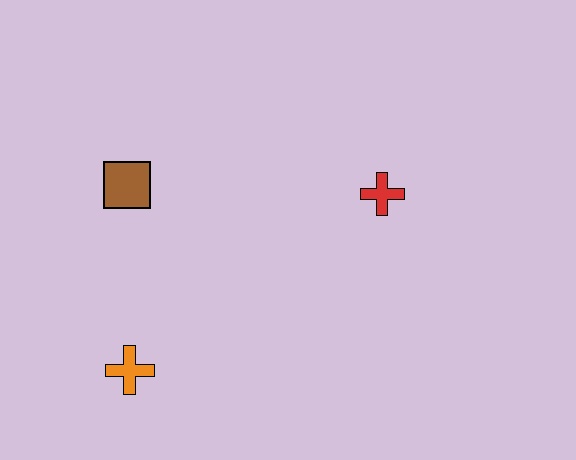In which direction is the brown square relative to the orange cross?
The brown square is above the orange cross.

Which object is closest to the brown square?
The orange cross is closest to the brown square.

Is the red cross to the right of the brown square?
Yes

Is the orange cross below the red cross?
Yes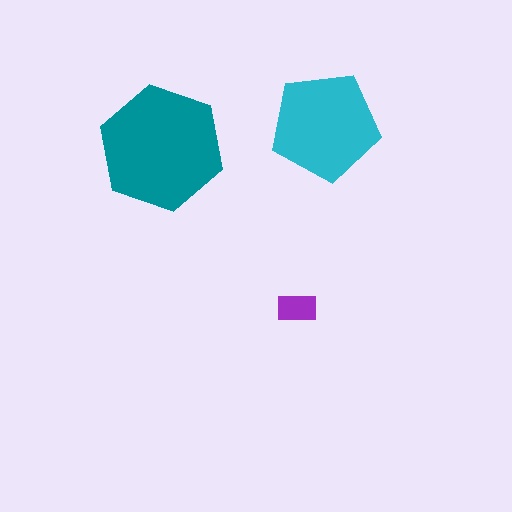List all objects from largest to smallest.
The teal hexagon, the cyan pentagon, the purple rectangle.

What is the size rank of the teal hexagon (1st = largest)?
1st.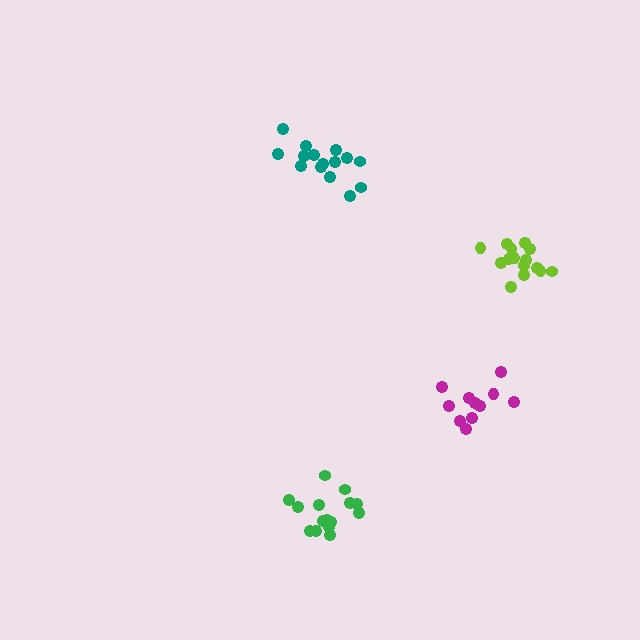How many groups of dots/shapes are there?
There are 4 groups.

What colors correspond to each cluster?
The clusters are colored: magenta, teal, green, lime.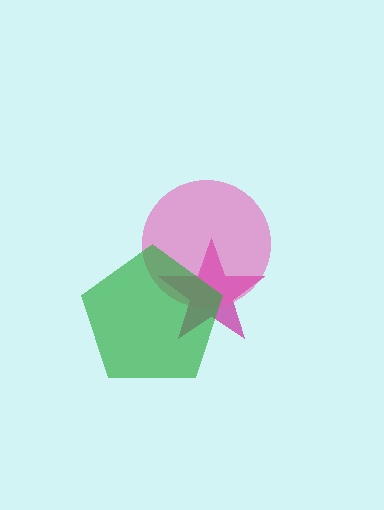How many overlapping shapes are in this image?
There are 3 overlapping shapes in the image.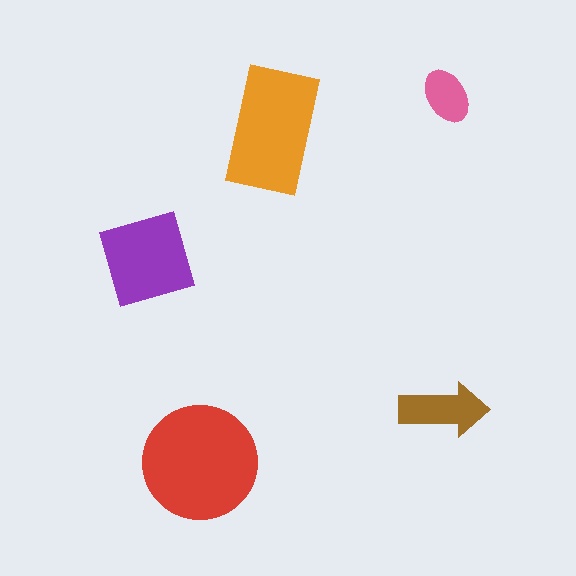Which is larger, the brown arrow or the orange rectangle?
The orange rectangle.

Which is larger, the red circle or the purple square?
The red circle.